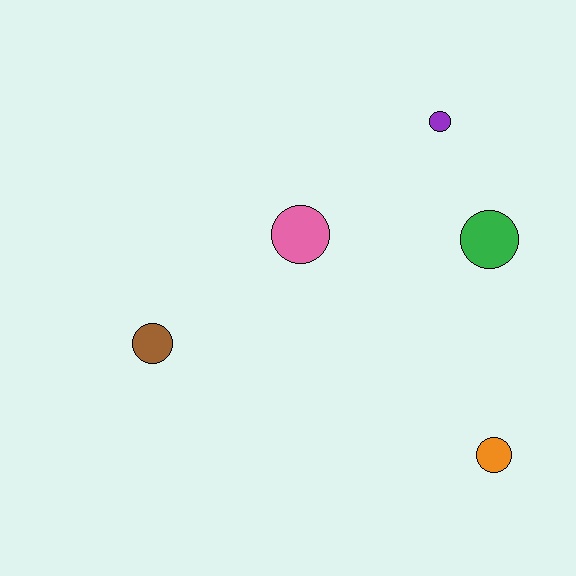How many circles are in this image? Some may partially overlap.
There are 5 circles.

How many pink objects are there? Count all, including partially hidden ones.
There is 1 pink object.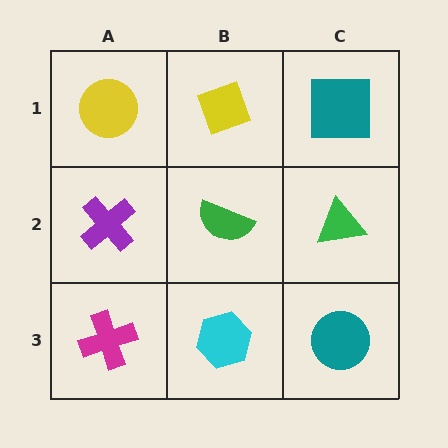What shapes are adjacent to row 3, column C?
A green triangle (row 2, column C), a cyan hexagon (row 3, column B).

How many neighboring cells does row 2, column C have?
3.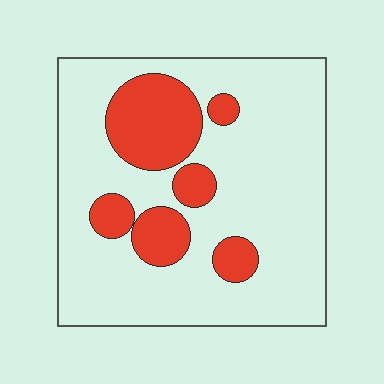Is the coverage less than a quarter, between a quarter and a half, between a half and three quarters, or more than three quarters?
Less than a quarter.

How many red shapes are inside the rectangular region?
6.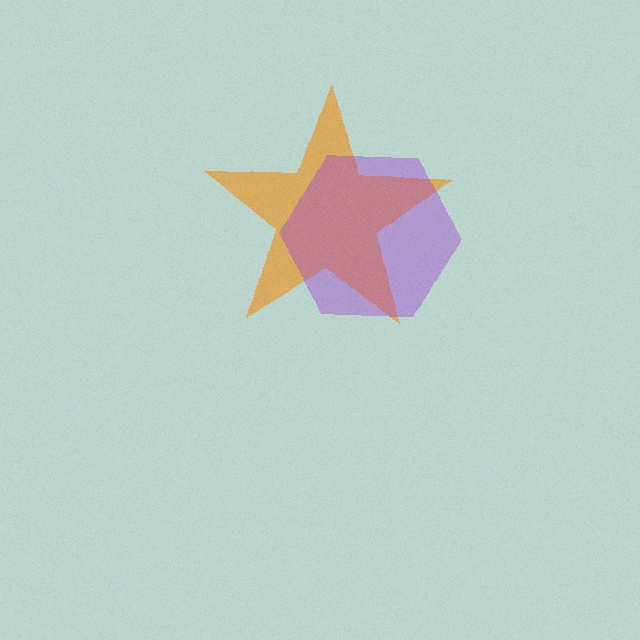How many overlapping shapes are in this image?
There are 2 overlapping shapes in the image.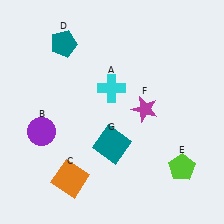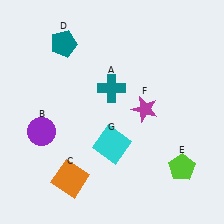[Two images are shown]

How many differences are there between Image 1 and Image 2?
There are 2 differences between the two images.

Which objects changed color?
A changed from cyan to teal. G changed from teal to cyan.